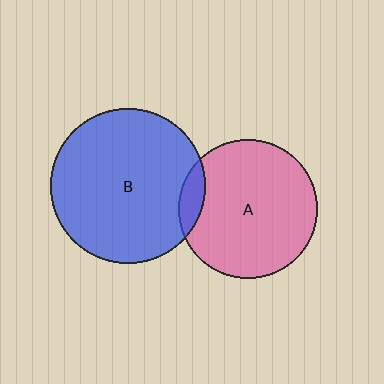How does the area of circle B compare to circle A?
Approximately 1.3 times.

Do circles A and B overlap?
Yes.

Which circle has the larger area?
Circle B (blue).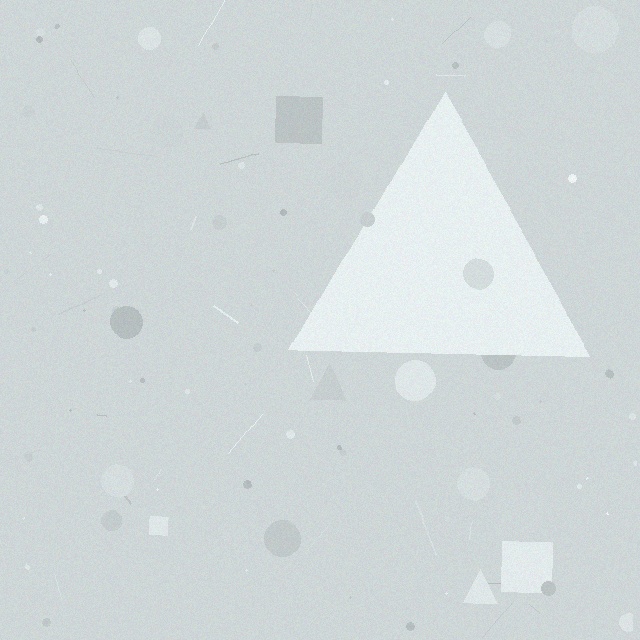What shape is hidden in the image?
A triangle is hidden in the image.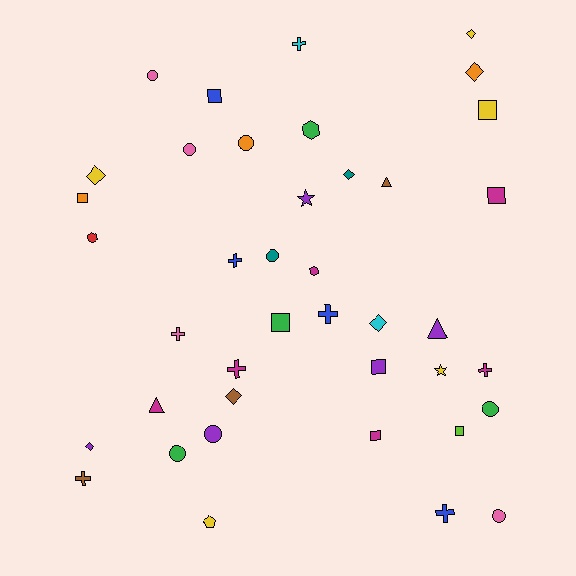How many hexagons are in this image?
There are 3 hexagons.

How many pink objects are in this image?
There are 4 pink objects.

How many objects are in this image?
There are 40 objects.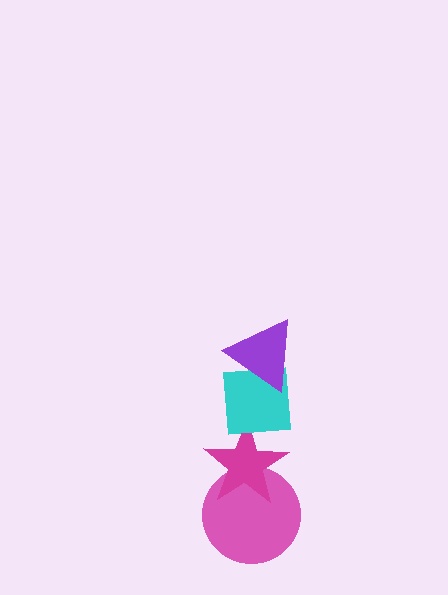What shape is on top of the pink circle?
The magenta star is on top of the pink circle.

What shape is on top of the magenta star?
The cyan square is on top of the magenta star.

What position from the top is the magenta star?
The magenta star is 3rd from the top.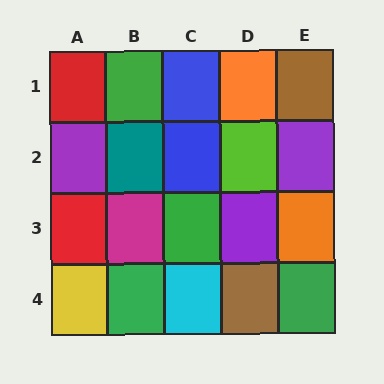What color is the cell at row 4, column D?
Brown.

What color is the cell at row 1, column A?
Red.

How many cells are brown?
2 cells are brown.